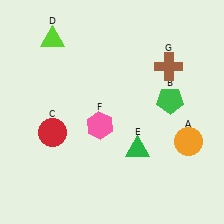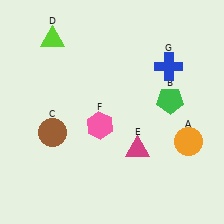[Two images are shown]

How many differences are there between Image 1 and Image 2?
There are 3 differences between the two images.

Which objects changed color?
C changed from red to brown. E changed from green to magenta. G changed from brown to blue.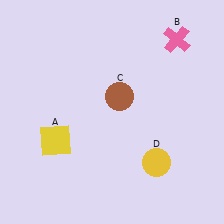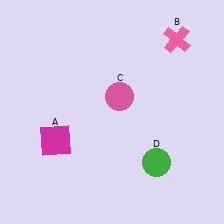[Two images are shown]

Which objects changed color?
A changed from yellow to magenta. C changed from brown to pink. D changed from yellow to green.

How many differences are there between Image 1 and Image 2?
There are 3 differences between the two images.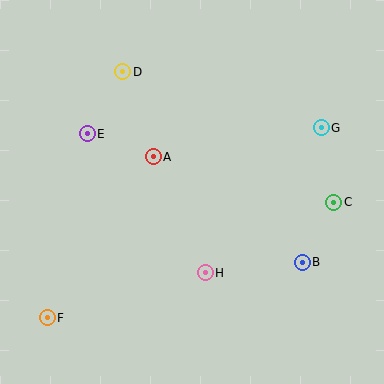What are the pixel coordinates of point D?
Point D is at (123, 72).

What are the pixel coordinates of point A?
Point A is at (153, 157).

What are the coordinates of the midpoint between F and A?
The midpoint between F and A is at (100, 237).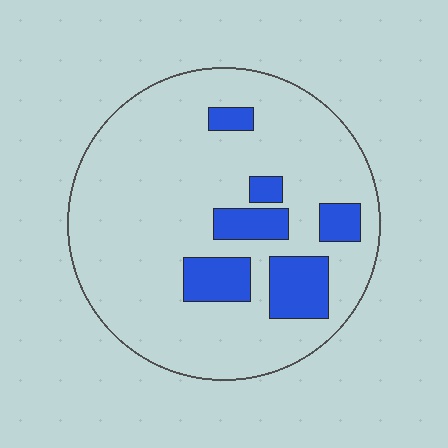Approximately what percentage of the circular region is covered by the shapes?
Approximately 15%.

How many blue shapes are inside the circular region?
6.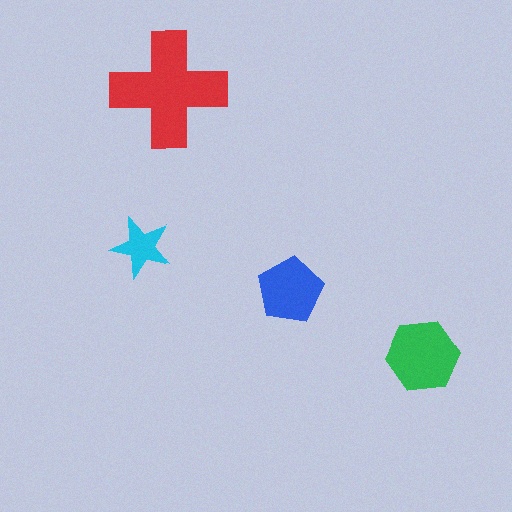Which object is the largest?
The red cross.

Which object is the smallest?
The cyan star.